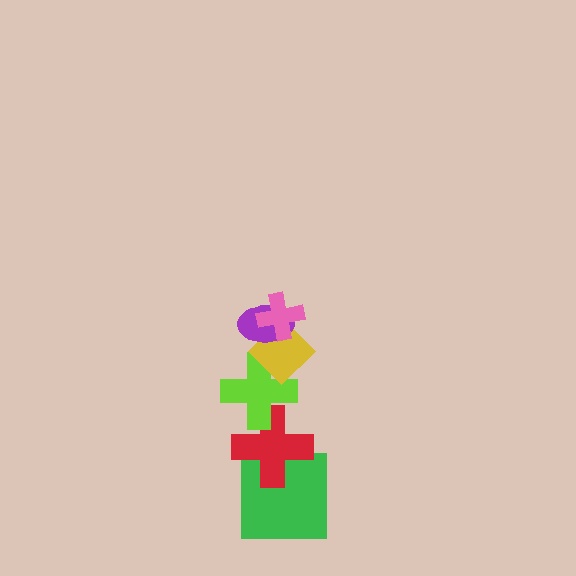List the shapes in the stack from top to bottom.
From top to bottom: the pink cross, the purple ellipse, the yellow diamond, the lime cross, the red cross, the green square.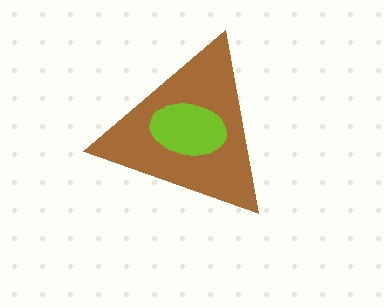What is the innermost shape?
The lime ellipse.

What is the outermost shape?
The brown triangle.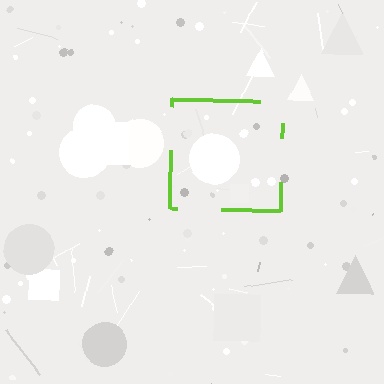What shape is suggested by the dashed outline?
The dashed outline suggests a square.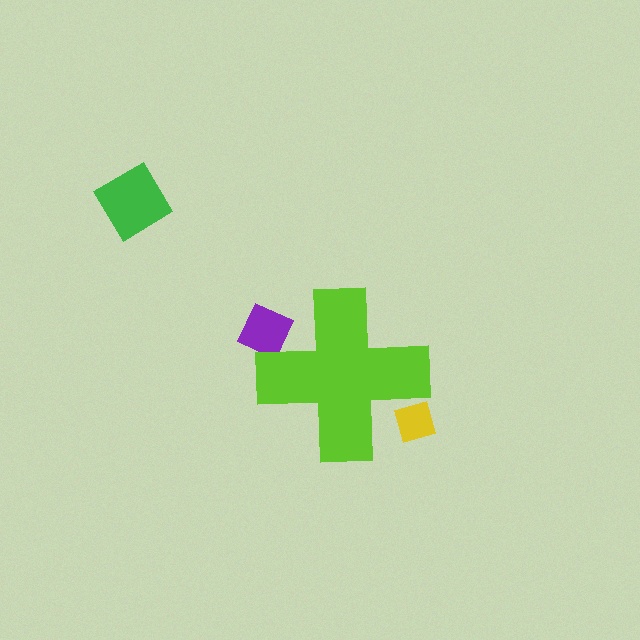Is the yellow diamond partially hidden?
Yes, the yellow diamond is partially hidden behind the lime cross.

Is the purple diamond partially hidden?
Yes, the purple diamond is partially hidden behind the lime cross.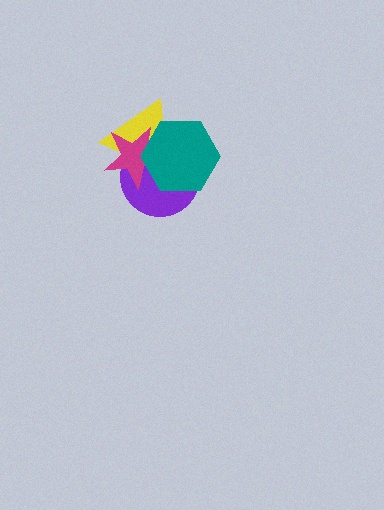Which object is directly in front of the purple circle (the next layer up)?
The yellow triangle is directly in front of the purple circle.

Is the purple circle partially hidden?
Yes, it is partially covered by another shape.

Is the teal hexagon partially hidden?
No, no other shape covers it.